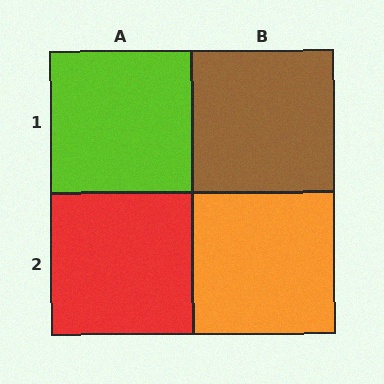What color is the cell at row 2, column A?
Red.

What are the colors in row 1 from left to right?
Lime, brown.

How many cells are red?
1 cell is red.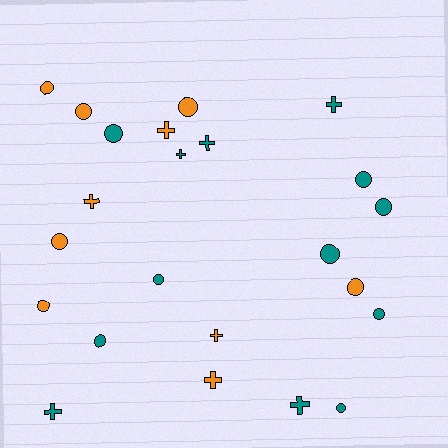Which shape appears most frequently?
Circle, with 14 objects.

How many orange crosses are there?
There are 4 orange crosses.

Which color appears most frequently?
Teal, with 13 objects.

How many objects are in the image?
There are 23 objects.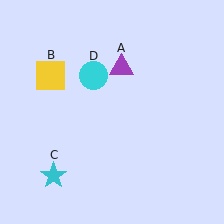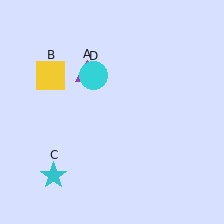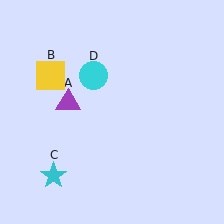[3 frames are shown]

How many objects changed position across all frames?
1 object changed position: purple triangle (object A).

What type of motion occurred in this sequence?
The purple triangle (object A) rotated counterclockwise around the center of the scene.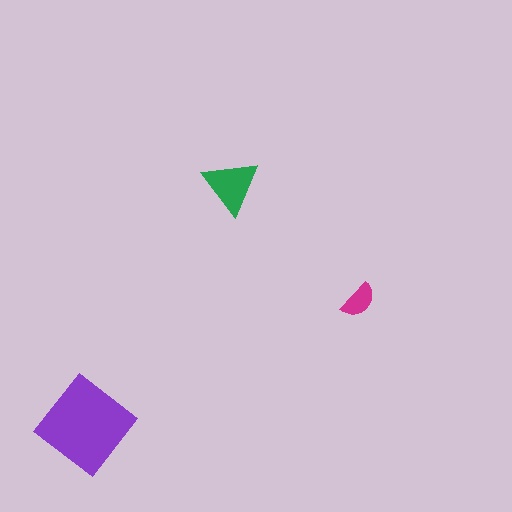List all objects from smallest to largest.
The magenta semicircle, the green triangle, the purple diamond.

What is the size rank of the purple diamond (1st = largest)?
1st.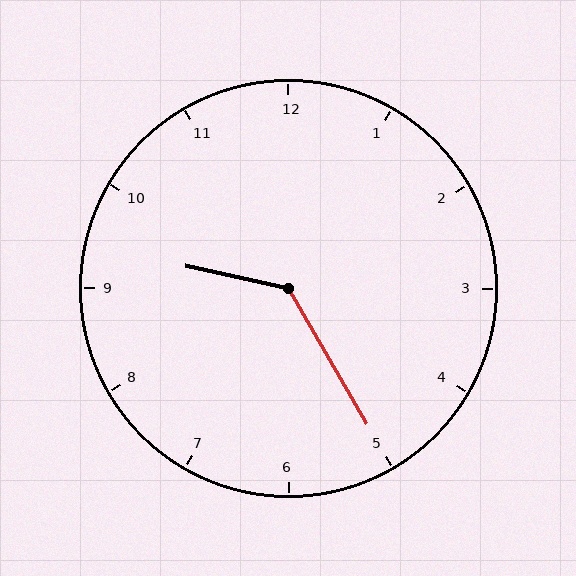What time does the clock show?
9:25.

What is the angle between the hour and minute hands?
Approximately 132 degrees.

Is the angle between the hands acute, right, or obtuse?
It is obtuse.